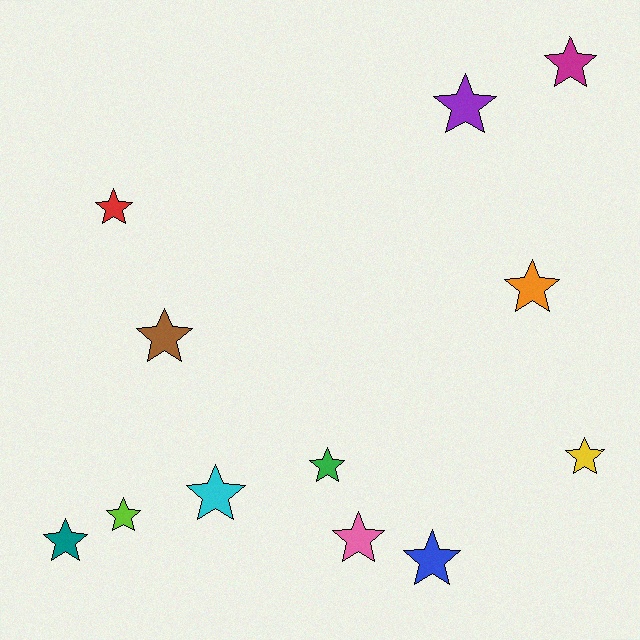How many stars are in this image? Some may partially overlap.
There are 12 stars.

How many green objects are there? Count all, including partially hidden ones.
There is 1 green object.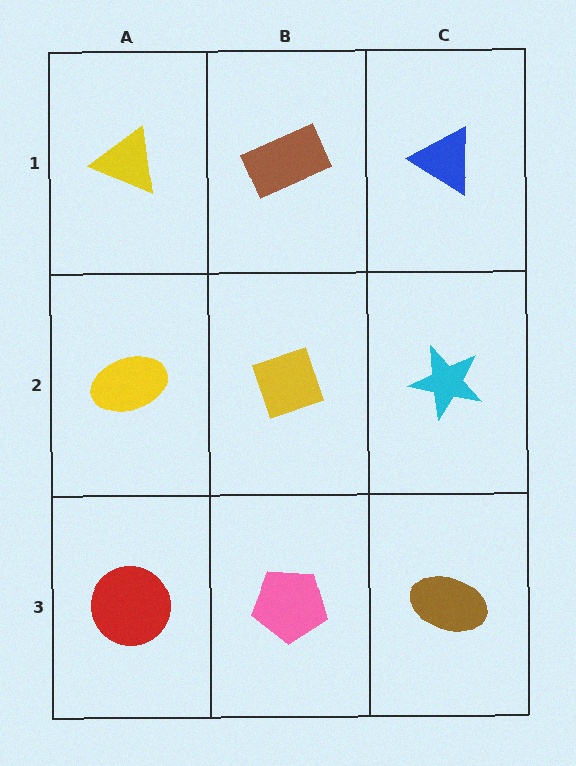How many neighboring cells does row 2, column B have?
4.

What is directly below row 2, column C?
A brown ellipse.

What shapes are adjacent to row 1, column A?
A yellow ellipse (row 2, column A), a brown rectangle (row 1, column B).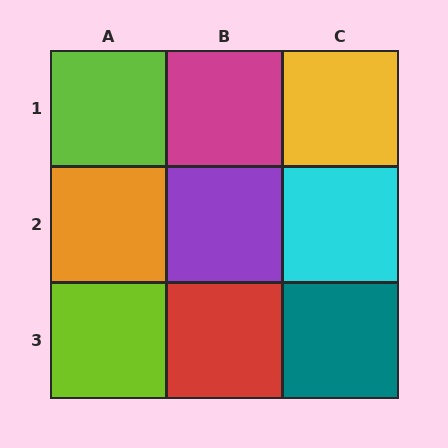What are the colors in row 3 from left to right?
Lime, red, teal.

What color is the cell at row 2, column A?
Orange.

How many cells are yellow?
1 cell is yellow.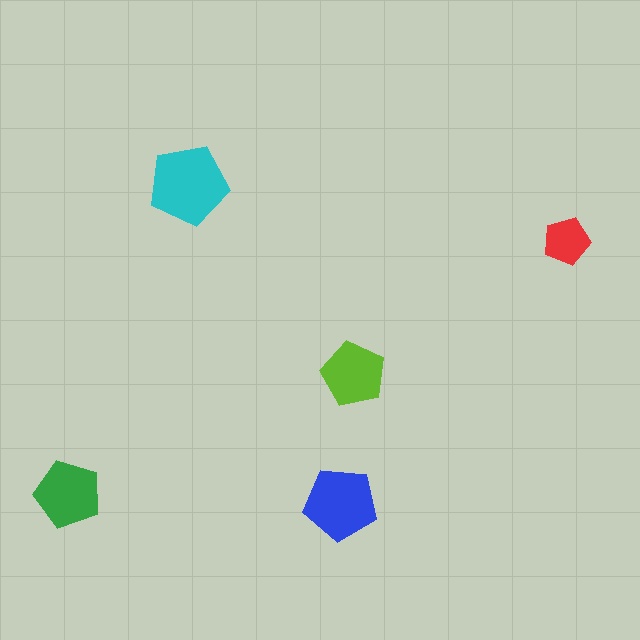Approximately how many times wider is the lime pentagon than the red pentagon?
About 1.5 times wider.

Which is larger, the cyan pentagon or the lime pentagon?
The cyan one.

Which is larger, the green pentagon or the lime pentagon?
The green one.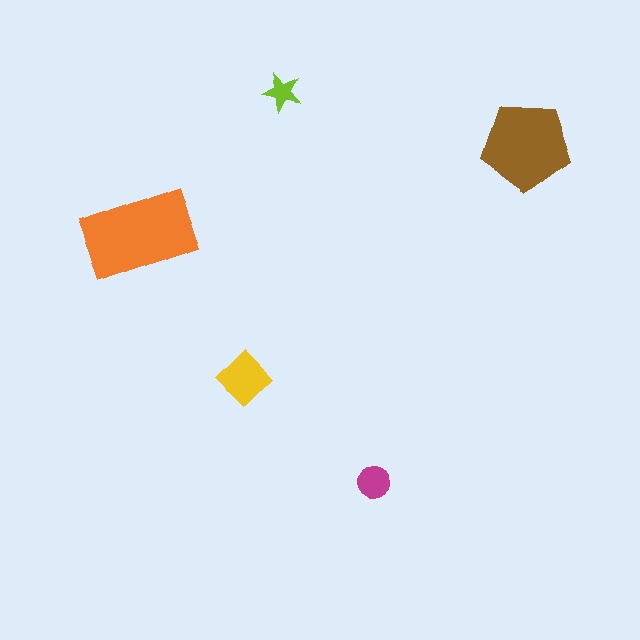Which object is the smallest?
The lime star.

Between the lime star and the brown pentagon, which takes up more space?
The brown pentagon.